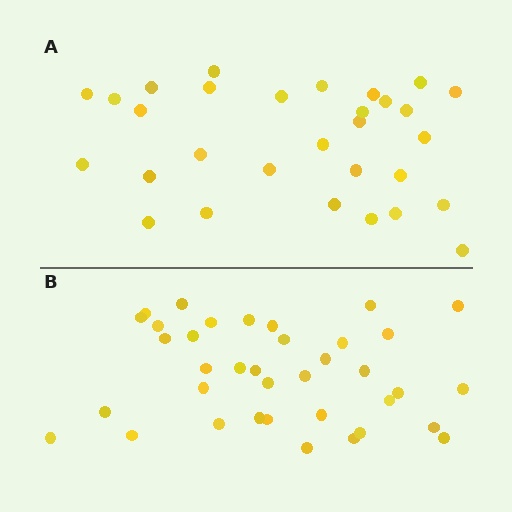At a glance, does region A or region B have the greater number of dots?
Region B (the bottom region) has more dots.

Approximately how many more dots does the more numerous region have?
Region B has roughly 8 or so more dots than region A.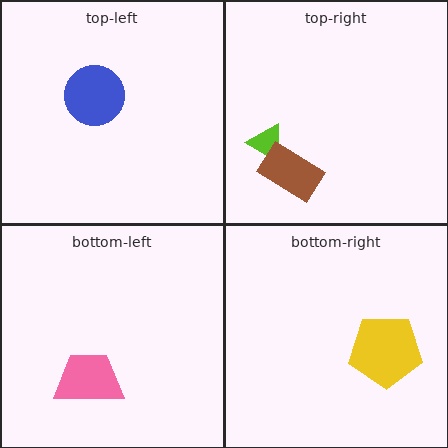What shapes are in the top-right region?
The lime triangle, the brown rectangle.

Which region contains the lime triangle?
The top-right region.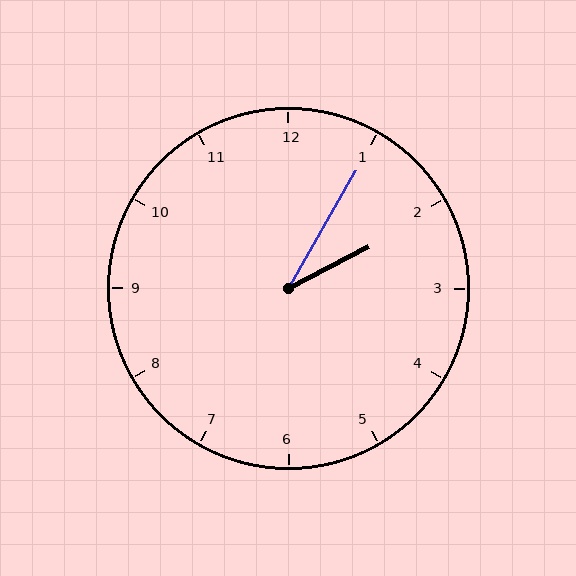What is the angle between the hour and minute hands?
Approximately 32 degrees.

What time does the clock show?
2:05.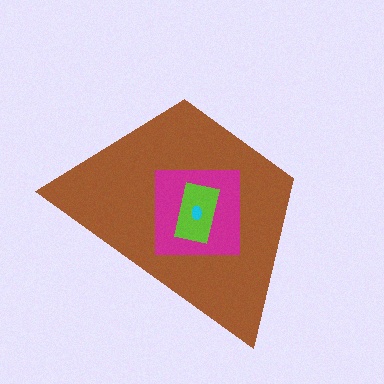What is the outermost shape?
The brown trapezoid.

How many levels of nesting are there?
4.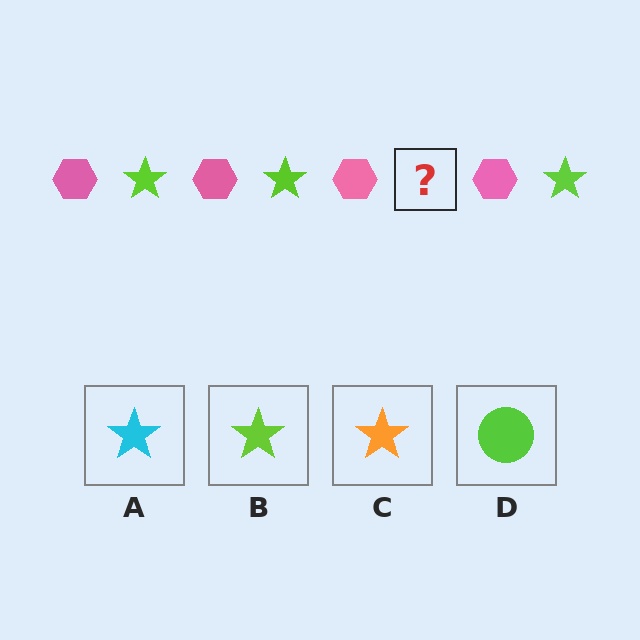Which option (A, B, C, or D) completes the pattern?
B.